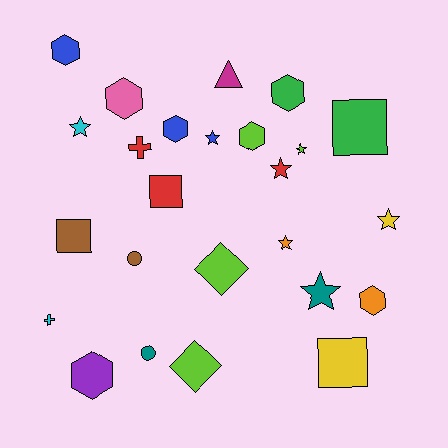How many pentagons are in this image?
There are no pentagons.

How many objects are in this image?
There are 25 objects.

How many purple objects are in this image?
There is 1 purple object.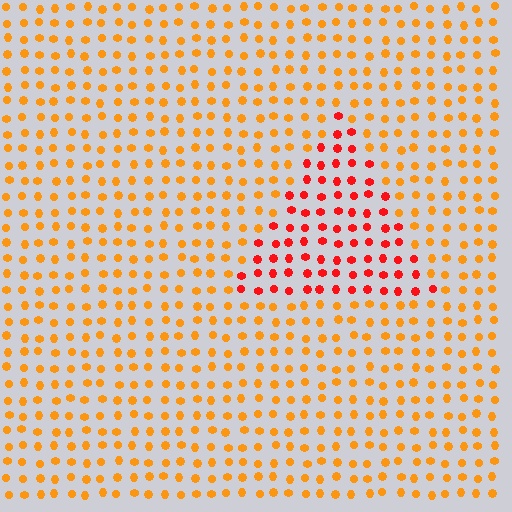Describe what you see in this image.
The image is filled with small orange elements in a uniform arrangement. A triangle-shaped region is visible where the elements are tinted to a slightly different hue, forming a subtle color boundary.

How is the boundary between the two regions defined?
The boundary is defined purely by a slight shift in hue (about 36 degrees). Spacing, size, and orientation are identical on both sides.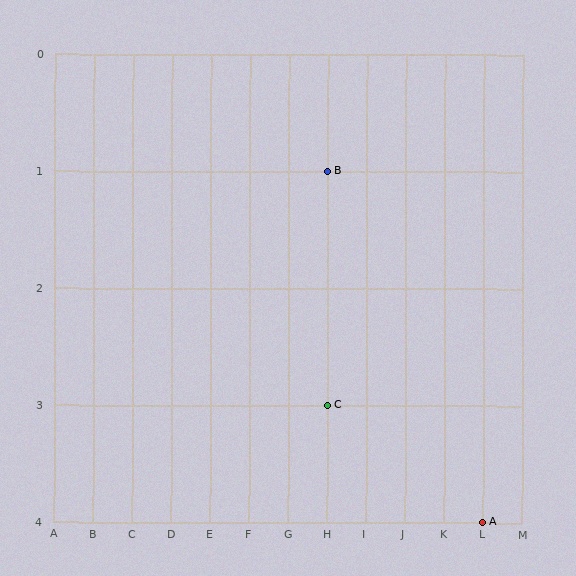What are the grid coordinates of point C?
Point C is at grid coordinates (H, 3).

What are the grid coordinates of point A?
Point A is at grid coordinates (L, 4).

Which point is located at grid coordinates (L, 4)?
Point A is at (L, 4).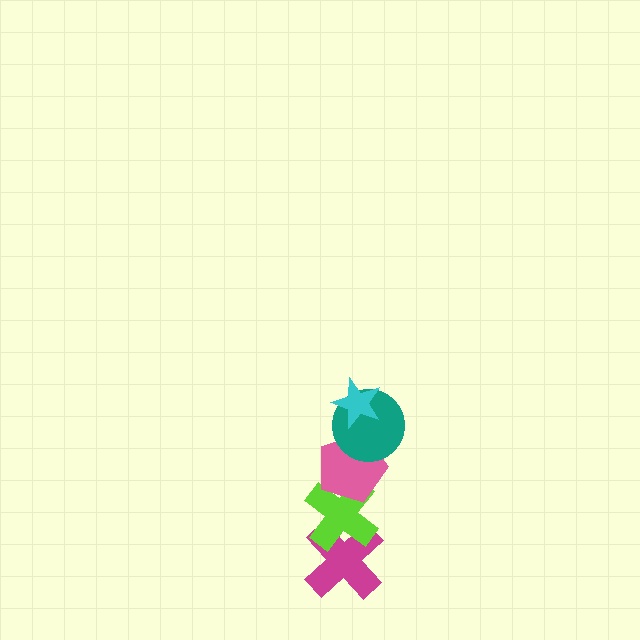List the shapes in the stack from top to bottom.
From top to bottom: the cyan star, the teal circle, the pink pentagon, the lime cross, the magenta cross.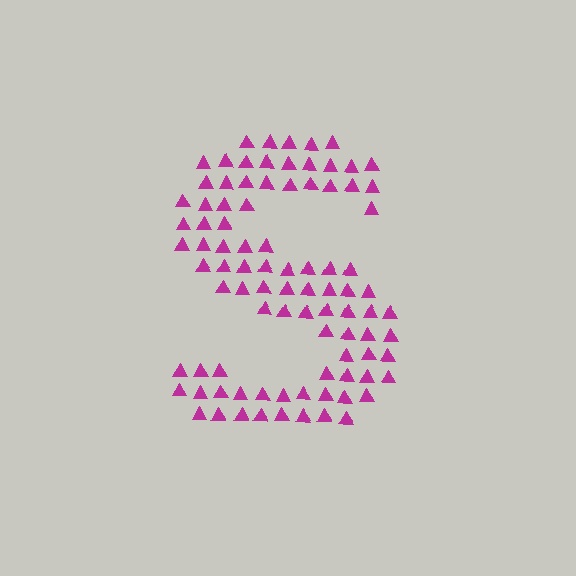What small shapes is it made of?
It is made of small triangles.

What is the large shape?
The large shape is the letter S.